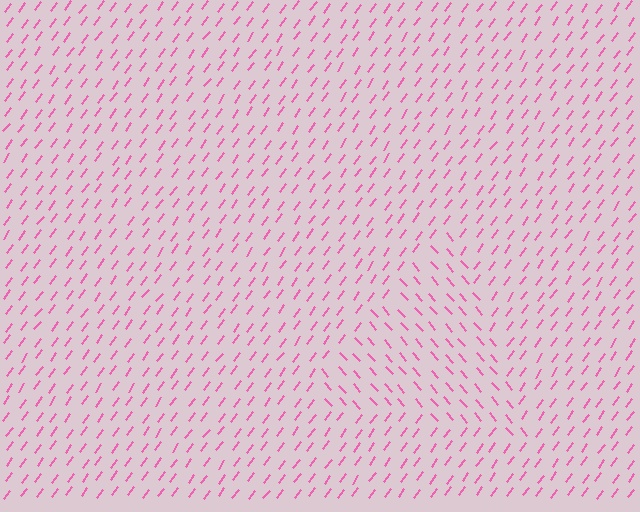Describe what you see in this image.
The image is filled with small pink line segments. A triangle region in the image has lines oriented differently from the surrounding lines, creating a visible texture boundary.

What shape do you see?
I see a triangle.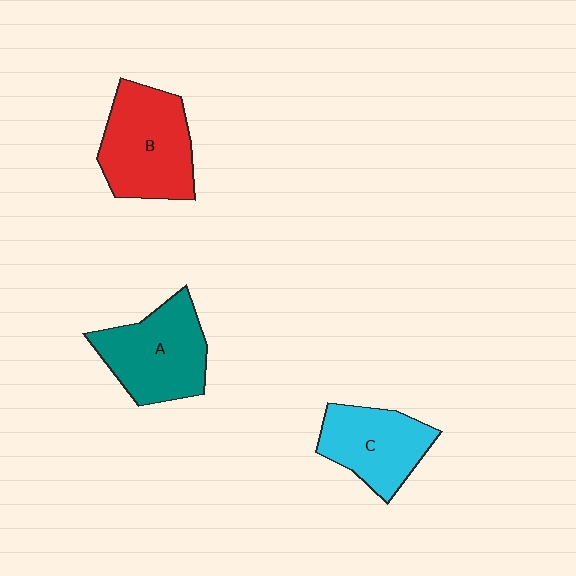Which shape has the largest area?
Shape B (red).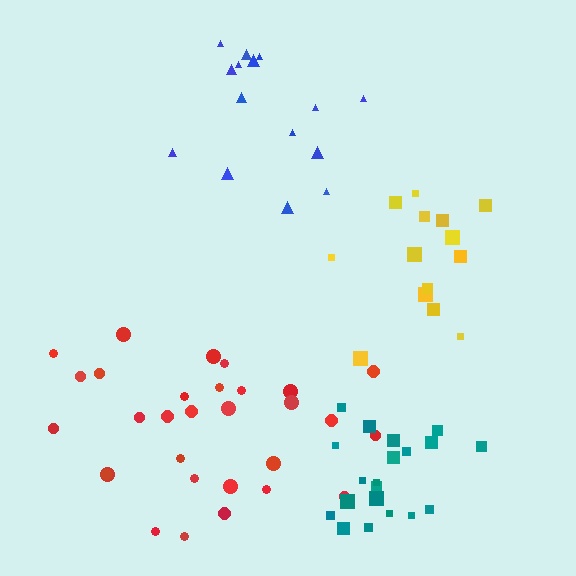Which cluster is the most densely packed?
Teal.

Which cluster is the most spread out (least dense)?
Red.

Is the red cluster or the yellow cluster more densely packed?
Yellow.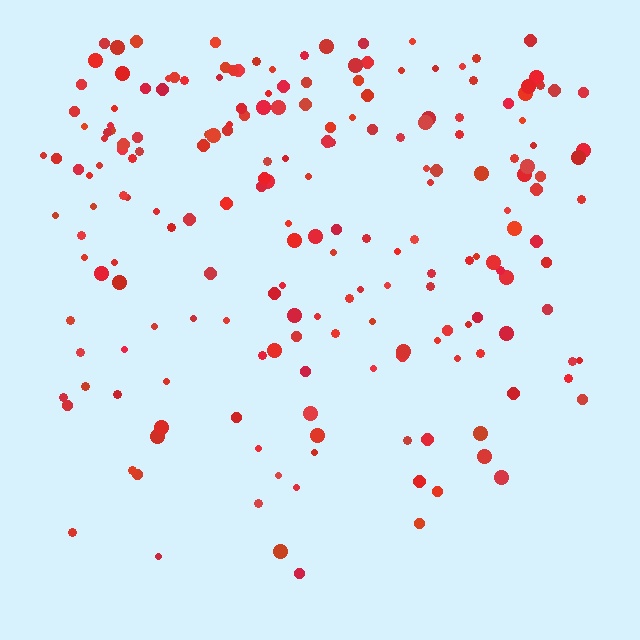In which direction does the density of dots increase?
From bottom to top, with the top side densest.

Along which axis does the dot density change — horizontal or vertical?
Vertical.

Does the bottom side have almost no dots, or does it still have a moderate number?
Still a moderate number, just noticeably fewer than the top.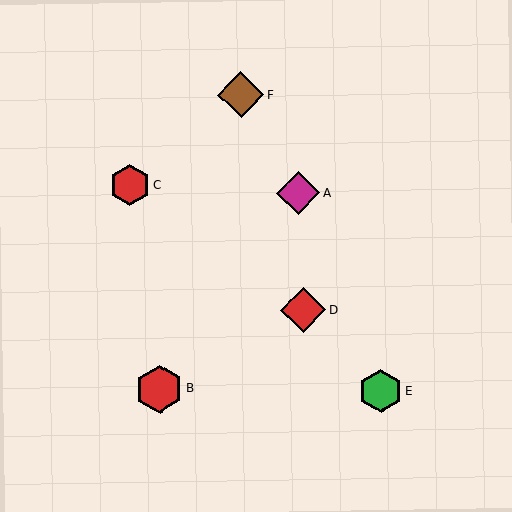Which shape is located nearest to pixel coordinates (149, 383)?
The red hexagon (labeled B) at (159, 389) is nearest to that location.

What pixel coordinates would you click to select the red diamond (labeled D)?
Click at (303, 310) to select the red diamond D.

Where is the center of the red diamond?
The center of the red diamond is at (303, 310).